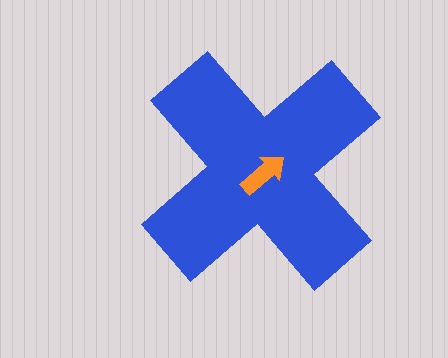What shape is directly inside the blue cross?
The orange arrow.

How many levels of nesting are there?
2.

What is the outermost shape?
The blue cross.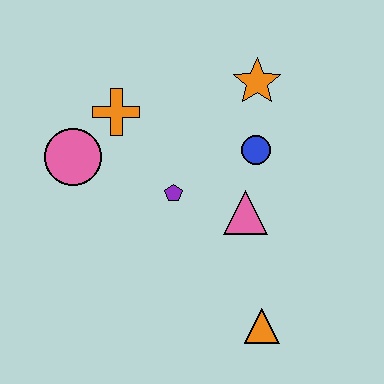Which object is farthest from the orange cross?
The orange triangle is farthest from the orange cross.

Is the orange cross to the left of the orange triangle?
Yes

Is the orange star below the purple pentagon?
No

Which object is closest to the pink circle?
The orange cross is closest to the pink circle.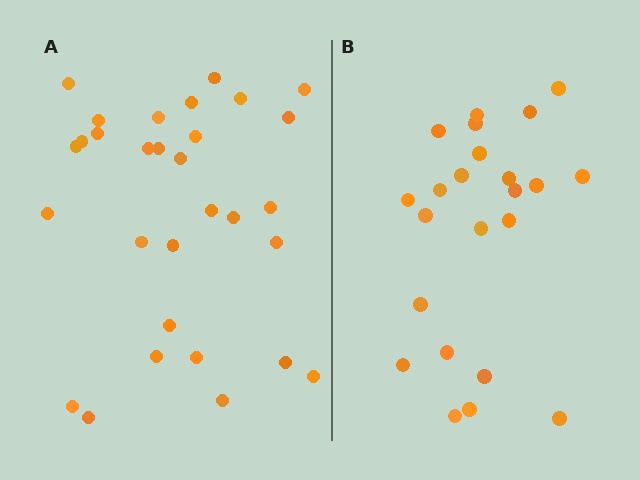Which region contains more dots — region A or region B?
Region A (the left region) has more dots.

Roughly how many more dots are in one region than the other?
Region A has roughly 8 or so more dots than region B.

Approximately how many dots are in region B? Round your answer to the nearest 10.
About 20 dots. (The exact count is 23, which rounds to 20.)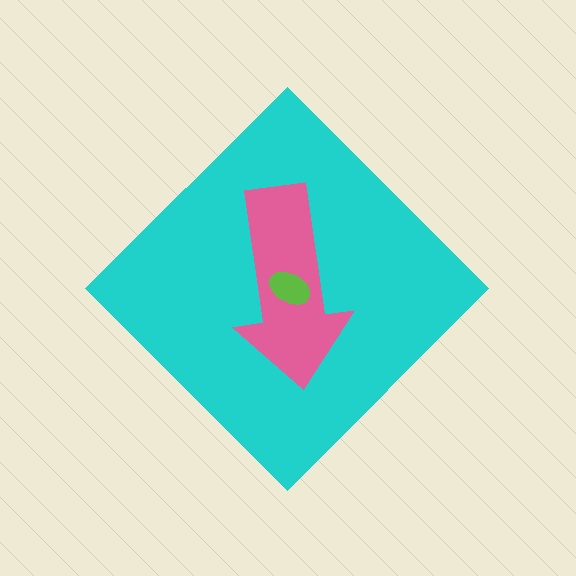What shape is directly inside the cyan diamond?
The pink arrow.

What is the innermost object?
The lime ellipse.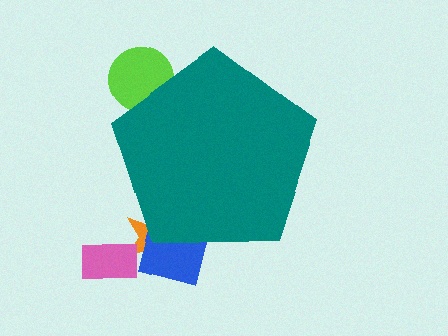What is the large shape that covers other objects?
A teal pentagon.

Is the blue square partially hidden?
Yes, the blue square is partially hidden behind the teal pentagon.